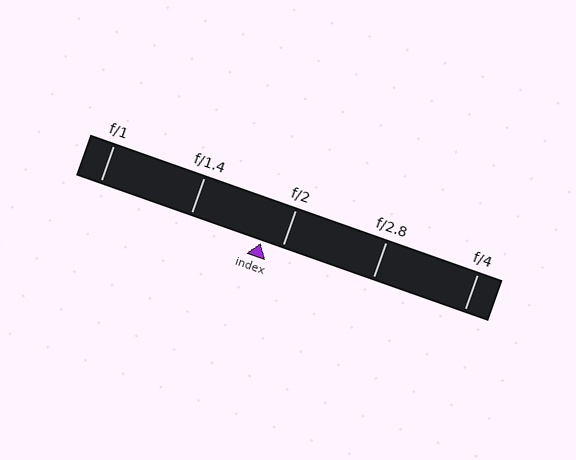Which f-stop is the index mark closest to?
The index mark is closest to f/2.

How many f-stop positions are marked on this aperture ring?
There are 5 f-stop positions marked.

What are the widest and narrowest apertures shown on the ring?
The widest aperture shown is f/1 and the narrowest is f/4.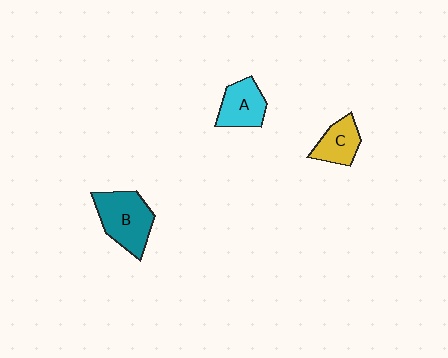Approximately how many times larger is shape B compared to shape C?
Approximately 1.7 times.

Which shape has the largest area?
Shape B (teal).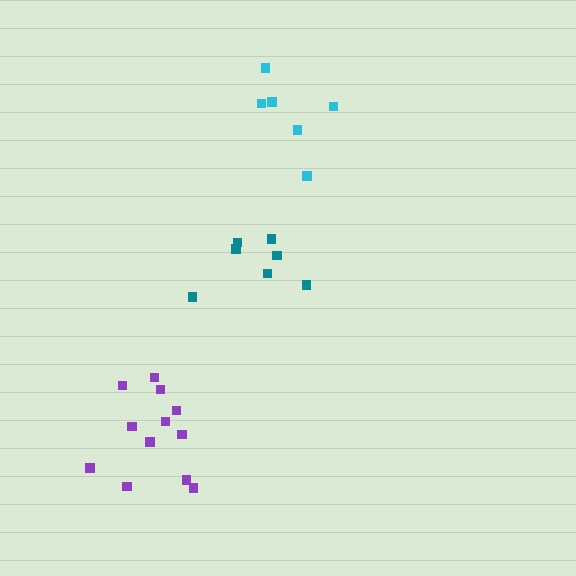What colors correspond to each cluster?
The clusters are colored: cyan, purple, teal.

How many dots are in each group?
Group 1: 6 dots, Group 2: 12 dots, Group 3: 7 dots (25 total).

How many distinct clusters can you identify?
There are 3 distinct clusters.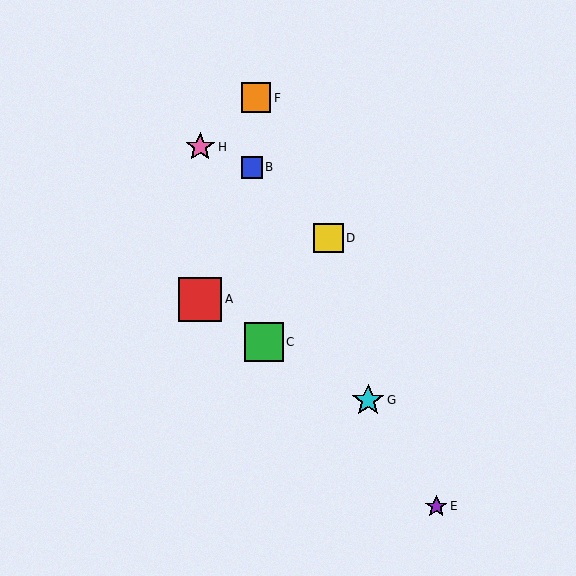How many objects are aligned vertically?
2 objects (A, H) are aligned vertically.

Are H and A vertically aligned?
Yes, both are at x≈200.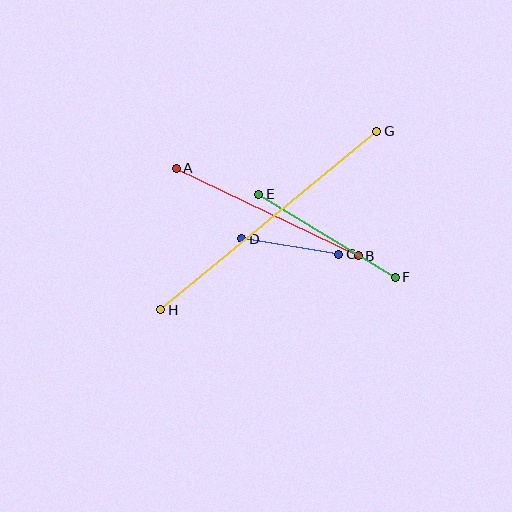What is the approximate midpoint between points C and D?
The midpoint is at approximately (290, 246) pixels.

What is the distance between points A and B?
The distance is approximately 202 pixels.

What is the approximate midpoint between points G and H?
The midpoint is at approximately (269, 220) pixels.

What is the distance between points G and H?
The distance is approximately 280 pixels.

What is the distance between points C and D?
The distance is approximately 98 pixels.